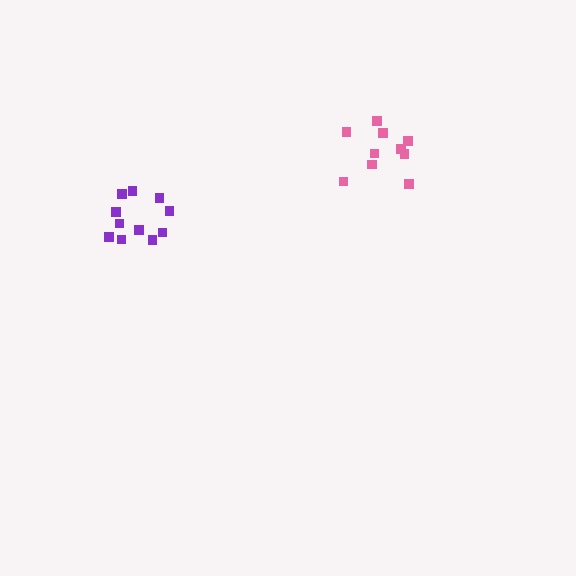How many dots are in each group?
Group 1: 10 dots, Group 2: 11 dots (21 total).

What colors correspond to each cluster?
The clusters are colored: pink, purple.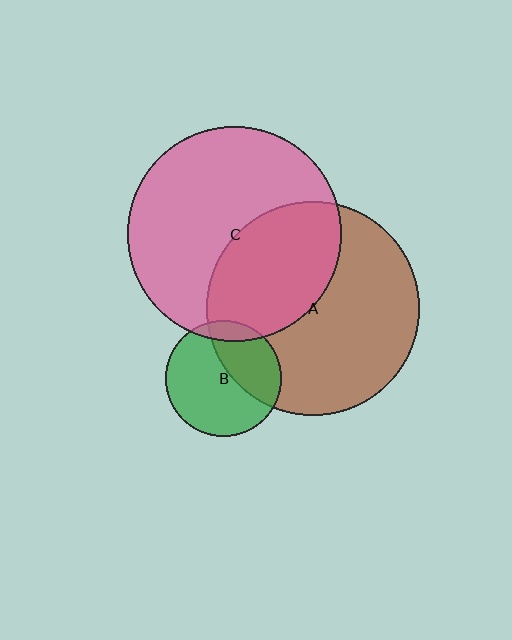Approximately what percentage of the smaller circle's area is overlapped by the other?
Approximately 40%.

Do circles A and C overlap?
Yes.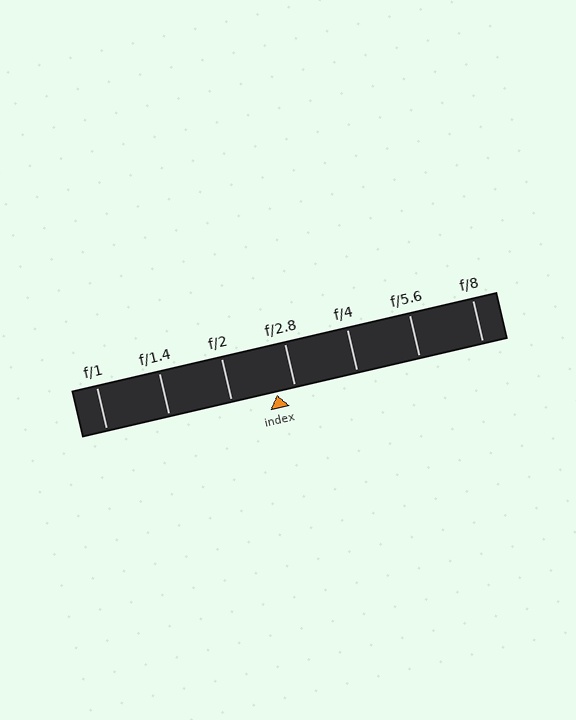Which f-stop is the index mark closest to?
The index mark is closest to f/2.8.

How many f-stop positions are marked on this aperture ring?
There are 7 f-stop positions marked.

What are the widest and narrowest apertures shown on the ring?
The widest aperture shown is f/1 and the narrowest is f/8.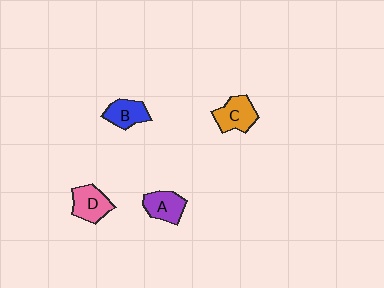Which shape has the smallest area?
Shape B (blue).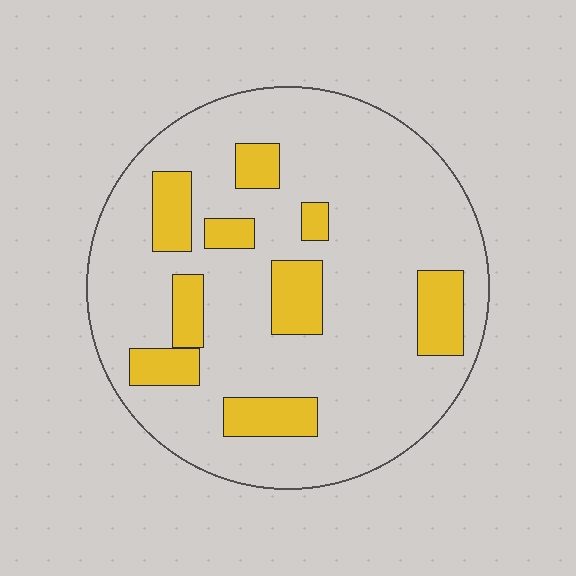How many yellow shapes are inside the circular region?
9.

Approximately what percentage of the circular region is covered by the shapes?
Approximately 20%.